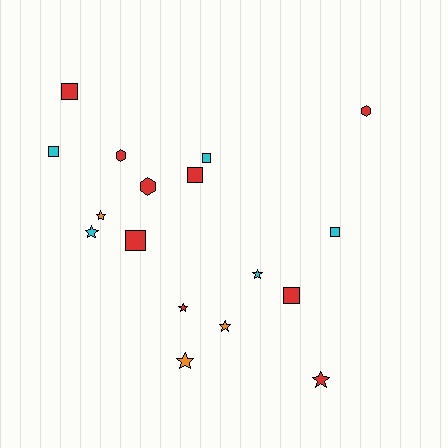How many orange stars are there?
There are 3 orange stars.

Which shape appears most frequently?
Square, with 7 objects.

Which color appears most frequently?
Red, with 9 objects.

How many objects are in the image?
There are 17 objects.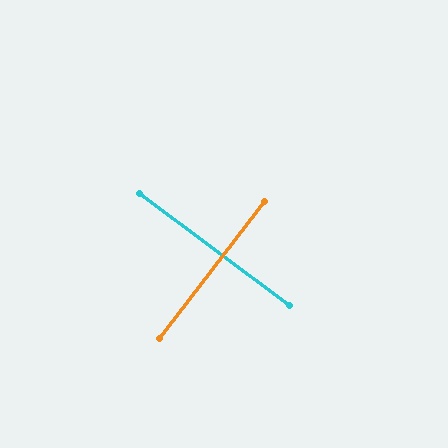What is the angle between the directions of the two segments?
Approximately 89 degrees.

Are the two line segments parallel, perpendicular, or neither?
Perpendicular — they meet at approximately 89°.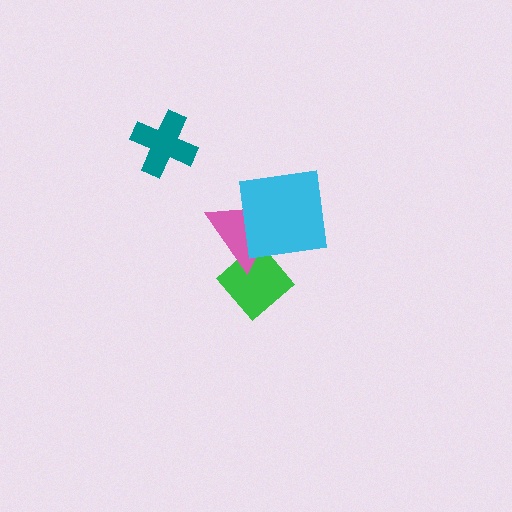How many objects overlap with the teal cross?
0 objects overlap with the teal cross.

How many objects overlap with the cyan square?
1 object overlaps with the cyan square.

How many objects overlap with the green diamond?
1 object overlaps with the green diamond.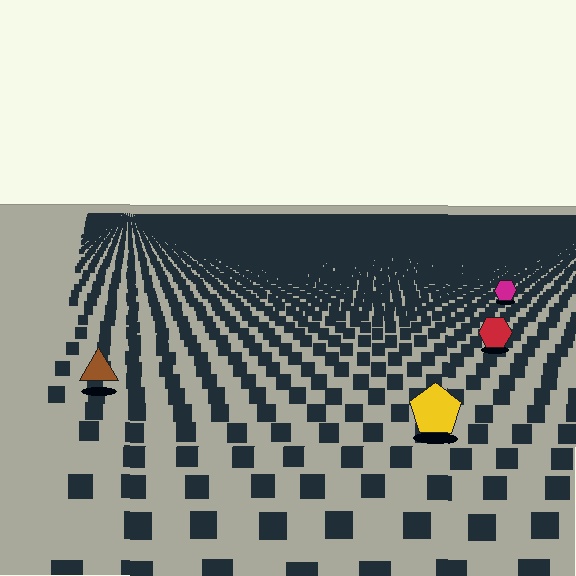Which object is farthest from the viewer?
The magenta hexagon is farthest from the viewer. It appears smaller and the ground texture around it is denser.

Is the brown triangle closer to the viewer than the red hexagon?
Yes. The brown triangle is closer — you can tell from the texture gradient: the ground texture is coarser near it.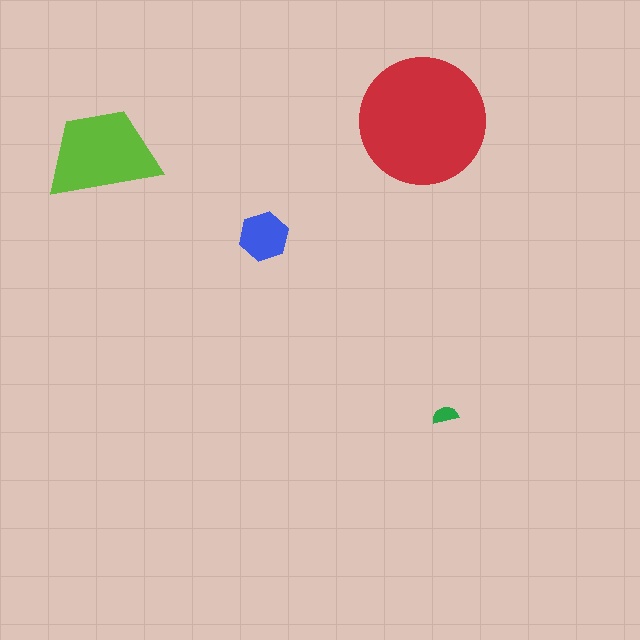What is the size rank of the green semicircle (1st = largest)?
4th.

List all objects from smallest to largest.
The green semicircle, the blue hexagon, the lime trapezoid, the red circle.